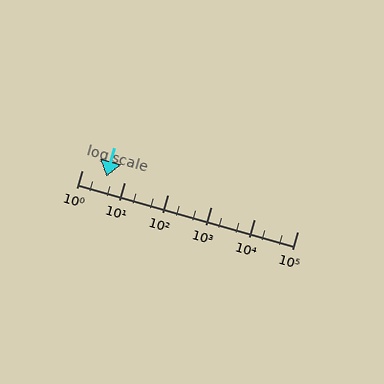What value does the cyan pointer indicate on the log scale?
The pointer indicates approximately 3.7.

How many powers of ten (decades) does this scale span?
The scale spans 5 decades, from 1 to 100000.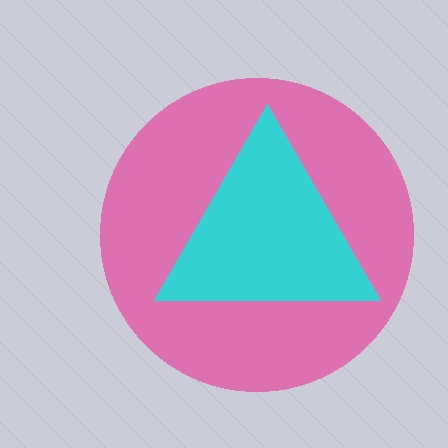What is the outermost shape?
The pink circle.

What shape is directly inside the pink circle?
The cyan triangle.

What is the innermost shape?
The cyan triangle.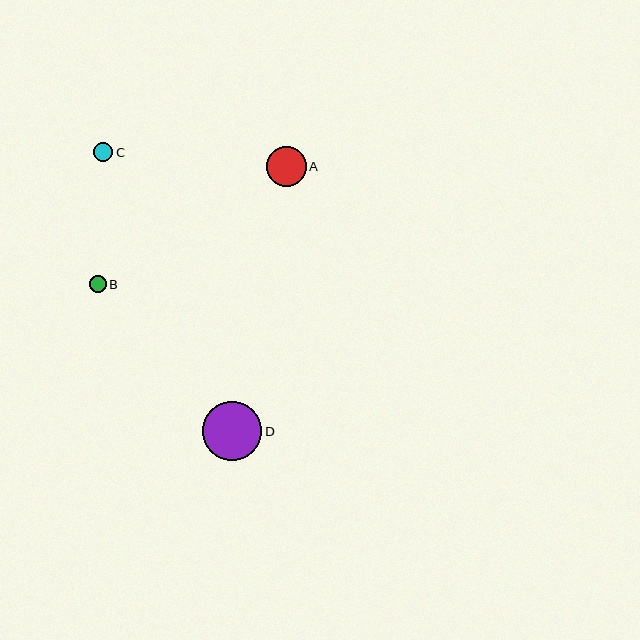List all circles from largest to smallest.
From largest to smallest: D, A, C, B.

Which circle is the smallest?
Circle B is the smallest with a size of approximately 17 pixels.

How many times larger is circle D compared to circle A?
Circle D is approximately 1.5 times the size of circle A.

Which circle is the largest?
Circle D is the largest with a size of approximately 59 pixels.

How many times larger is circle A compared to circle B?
Circle A is approximately 2.4 times the size of circle B.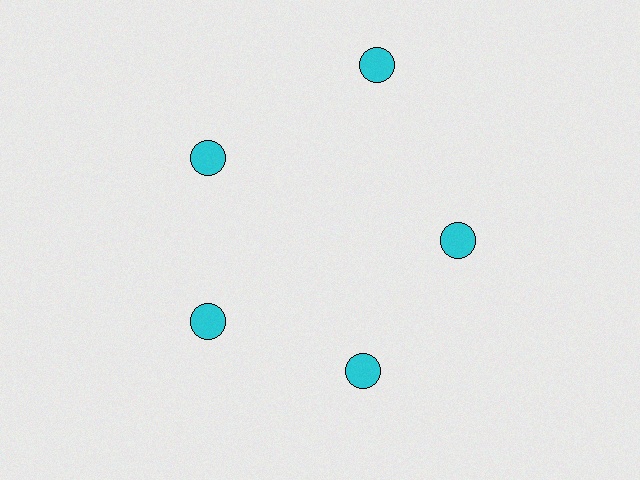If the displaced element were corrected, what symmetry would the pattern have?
It would have 5-fold rotational symmetry — the pattern would map onto itself every 72 degrees.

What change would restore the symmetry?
The symmetry would be restored by moving it inward, back onto the ring so that all 5 circles sit at equal angles and equal distance from the center.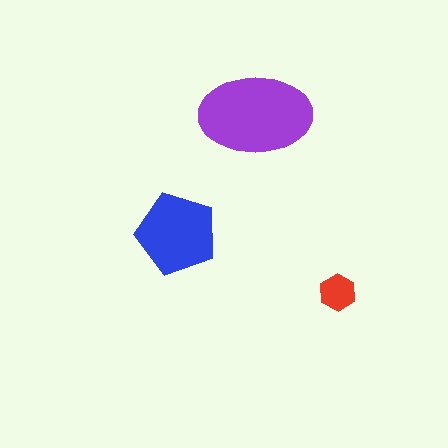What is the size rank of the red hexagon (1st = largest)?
3rd.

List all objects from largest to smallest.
The purple ellipse, the blue pentagon, the red hexagon.